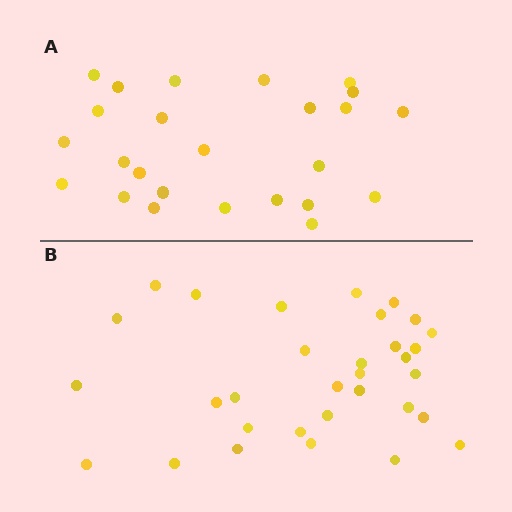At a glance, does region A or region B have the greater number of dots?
Region B (the bottom region) has more dots.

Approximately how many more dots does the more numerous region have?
Region B has roughly 8 or so more dots than region A.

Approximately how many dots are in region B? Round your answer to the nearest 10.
About 30 dots. (The exact count is 32, which rounds to 30.)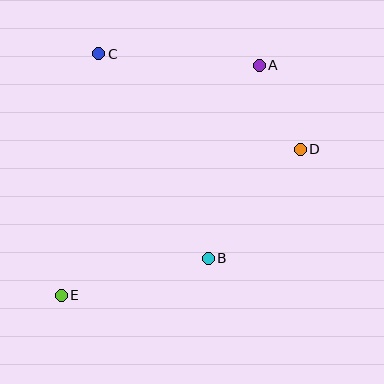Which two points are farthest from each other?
Points A and E are farthest from each other.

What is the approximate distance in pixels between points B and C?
The distance between B and C is approximately 232 pixels.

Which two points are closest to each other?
Points A and D are closest to each other.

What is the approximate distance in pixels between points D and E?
The distance between D and E is approximately 280 pixels.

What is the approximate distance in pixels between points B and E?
The distance between B and E is approximately 151 pixels.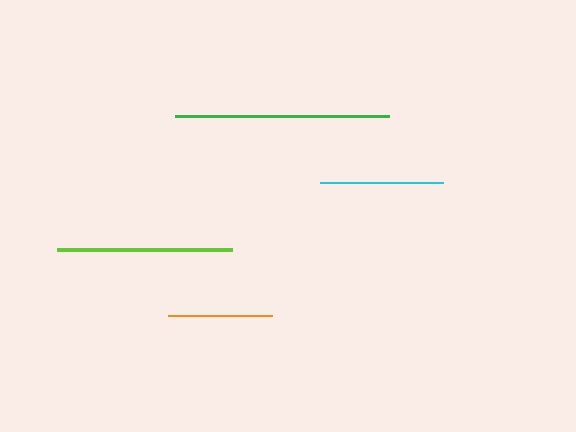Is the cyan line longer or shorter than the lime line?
The lime line is longer than the cyan line.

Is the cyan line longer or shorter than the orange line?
The cyan line is longer than the orange line.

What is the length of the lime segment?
The lime segment is approximately 175 pixels long.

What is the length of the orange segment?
The orange segment is approximately 103 pixels long.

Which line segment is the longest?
The green line is the longest at approximately 213 pixels.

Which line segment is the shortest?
The orange line is the shortest at approximately 103 pixels.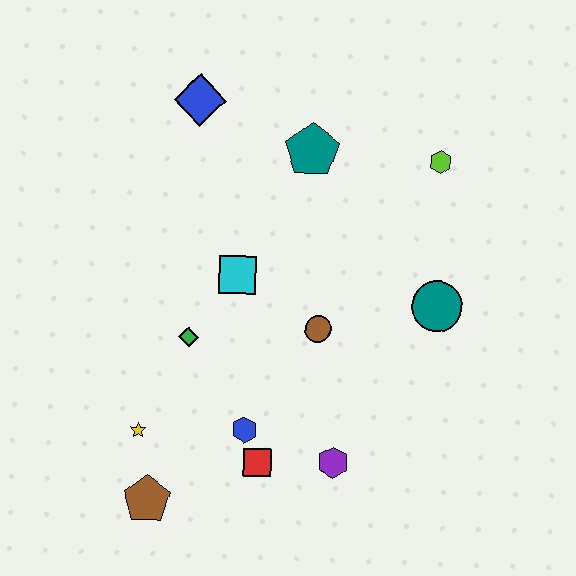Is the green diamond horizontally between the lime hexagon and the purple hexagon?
No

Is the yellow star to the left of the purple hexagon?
Yes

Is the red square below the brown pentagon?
No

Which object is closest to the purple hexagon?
The red square is closest to the purple hexagon.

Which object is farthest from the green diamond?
The lime hexagon is farthest from the green diamond.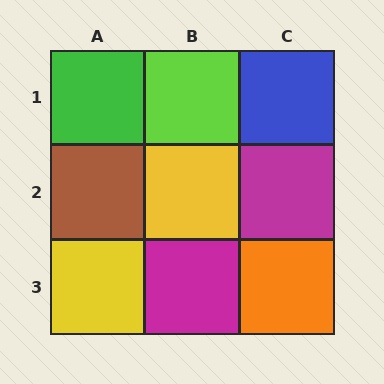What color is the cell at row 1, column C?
Blue.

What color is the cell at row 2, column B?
Yellow.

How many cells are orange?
1 cell is orange.